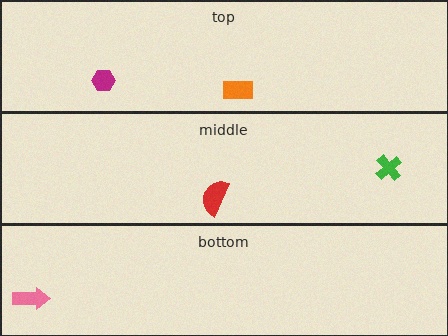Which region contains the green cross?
The middle region.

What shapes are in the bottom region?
The pink arrow.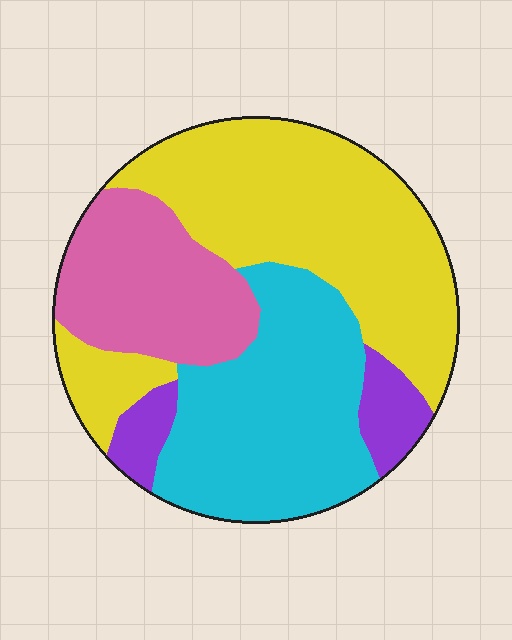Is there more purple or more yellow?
Yellow.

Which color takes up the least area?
Purple, at roughly 10%.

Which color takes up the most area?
Yellow, at roughly 40%.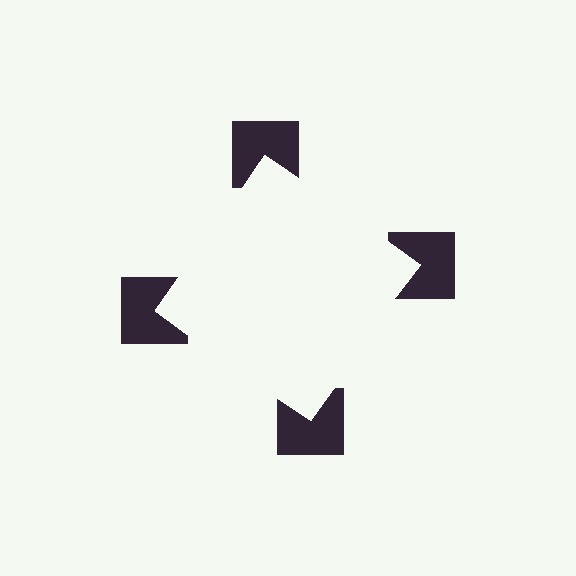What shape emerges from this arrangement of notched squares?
An illusory square — its edges are inferred from the aligned wedge cuts in the notched squares, not physically drawn.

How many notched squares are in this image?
There are 4 — one at each vertex of the illusory square.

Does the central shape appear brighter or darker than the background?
It typically appears slightly brighter than the background, even though no actual brightness change is drawn.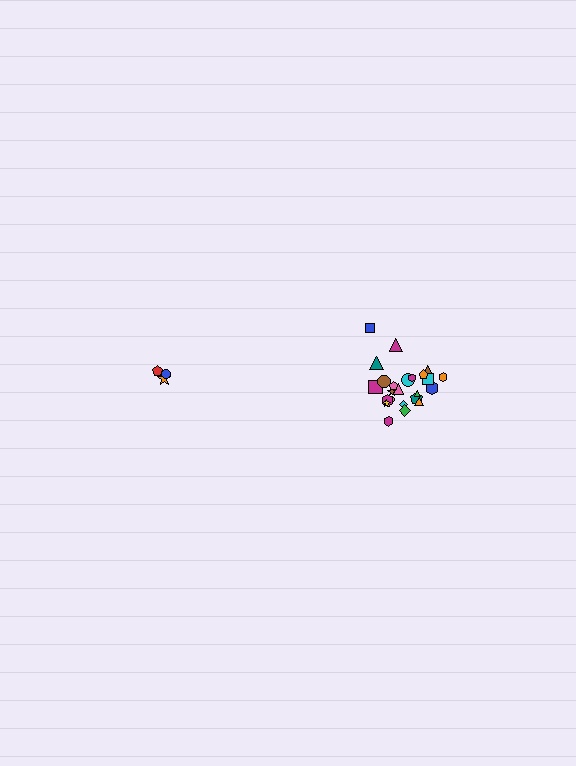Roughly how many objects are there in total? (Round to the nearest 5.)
Roughly 30 objects in total.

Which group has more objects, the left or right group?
The right group.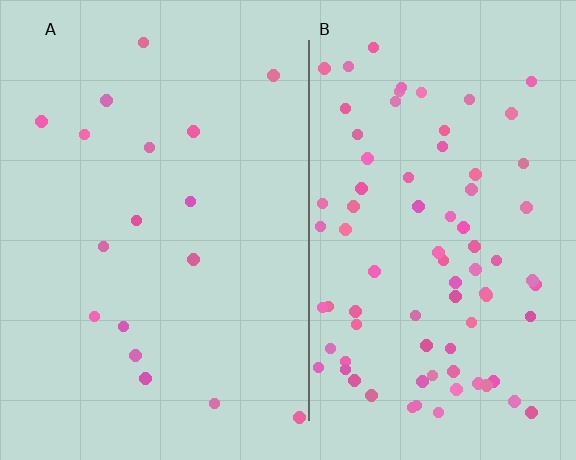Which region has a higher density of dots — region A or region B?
B (the right).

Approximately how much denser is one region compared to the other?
Approximately 4.7× — region B over region A.